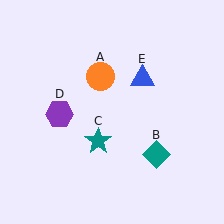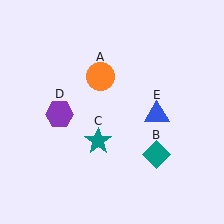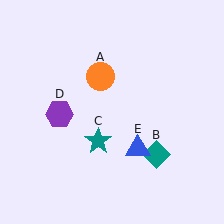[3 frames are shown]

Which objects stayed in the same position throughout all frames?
Orange circle (object A) and teal diamond (object B) and teal star (object C) and purple hexagon (object D) remained stationary.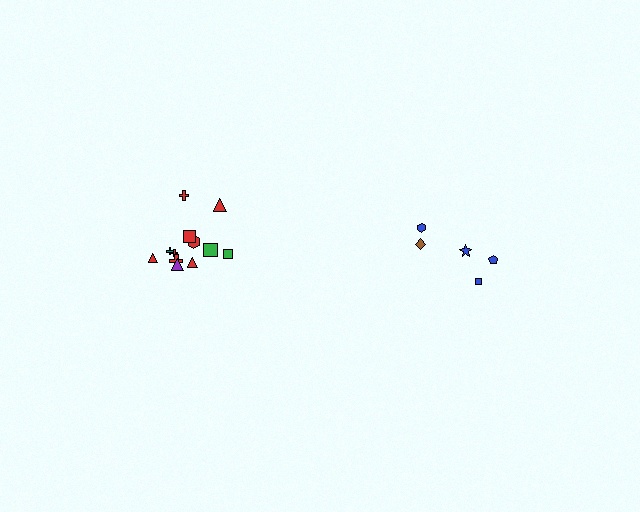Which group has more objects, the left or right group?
The left group.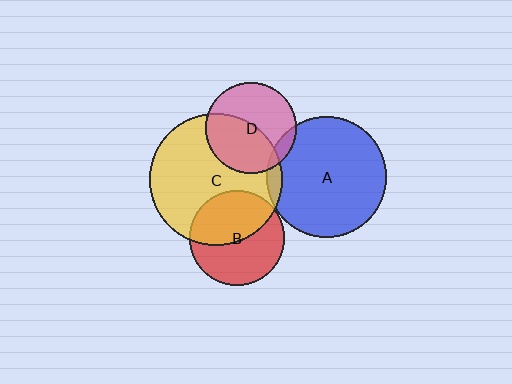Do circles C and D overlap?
Yes.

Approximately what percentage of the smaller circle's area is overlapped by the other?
Approximately 50%.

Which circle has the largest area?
Circle C (yellow).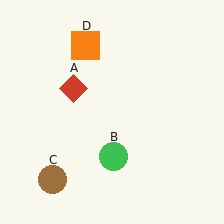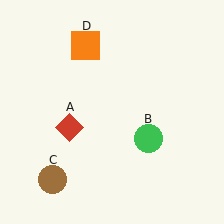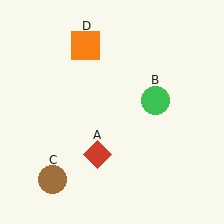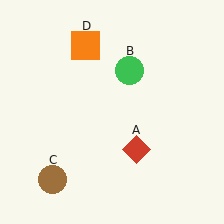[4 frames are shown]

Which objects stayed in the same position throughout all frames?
Brown circle (object C) and orange square (object D) remained stationary.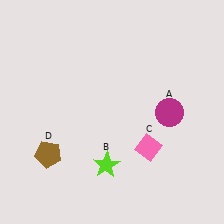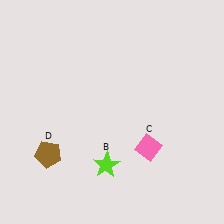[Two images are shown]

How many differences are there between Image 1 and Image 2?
There is 1 difference between the two images.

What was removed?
The magenta circle (A) was removed in Image 2.